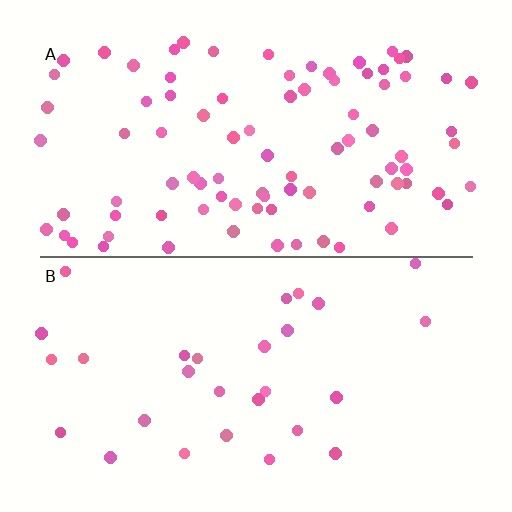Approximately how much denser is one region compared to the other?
Approximately 3.1× — region A over region B.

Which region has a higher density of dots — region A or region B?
A (the top).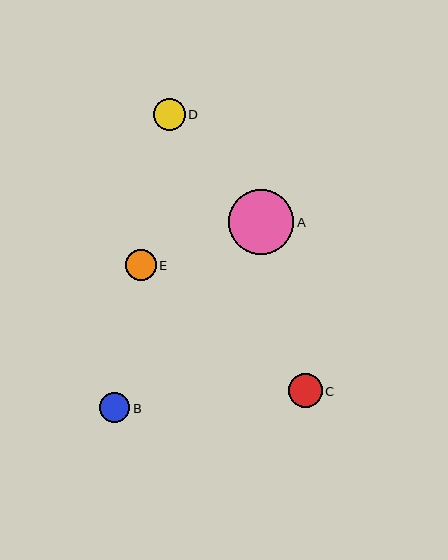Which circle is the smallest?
Circle B is the smallest with a size of approximately 30 pixels.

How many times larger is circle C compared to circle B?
Circle C is approximately 1.1 times the size of circle B.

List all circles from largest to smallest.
From largest to smallest: A, C, D, E, B.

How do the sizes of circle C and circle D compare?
Circle C and circle D are approximately the same size.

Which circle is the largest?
Circle A is the largest with a size of approximately 65 pixels.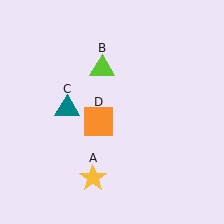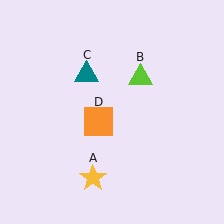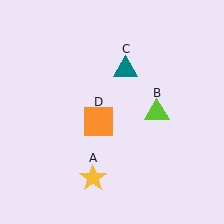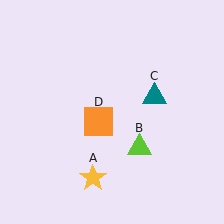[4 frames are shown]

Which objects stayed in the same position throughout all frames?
Yellow star (object A) and orange square (object D) remained stationary.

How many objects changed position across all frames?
2 objects changed position: lime triangle (object B), teal triangle (object C).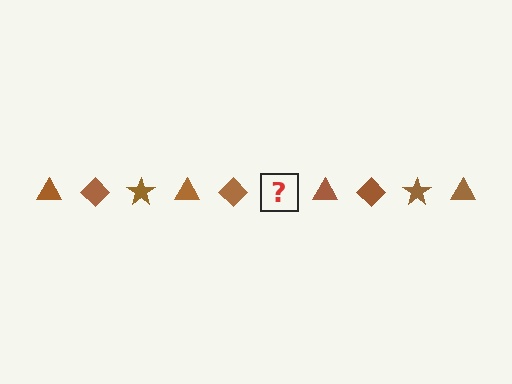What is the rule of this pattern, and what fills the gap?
The rule is that the pattern cycles through triangle, diamond, star shapes in brown. The gap should be filled with a brown star.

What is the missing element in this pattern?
The missing element is a brown star.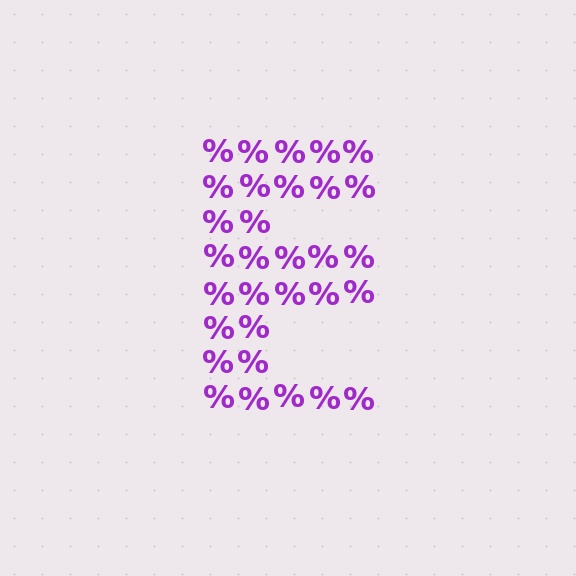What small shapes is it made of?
It is made of small percent signs.